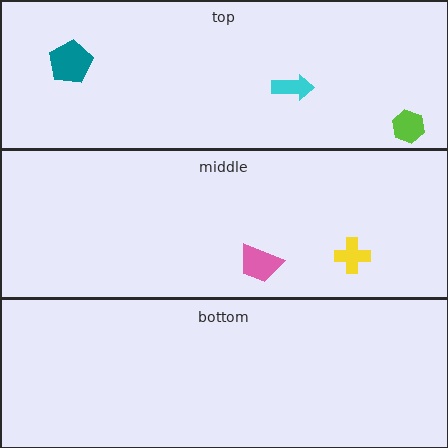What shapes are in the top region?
The lime hexagon, the cyan arrow, the teal pentagon.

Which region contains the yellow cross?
The middle region.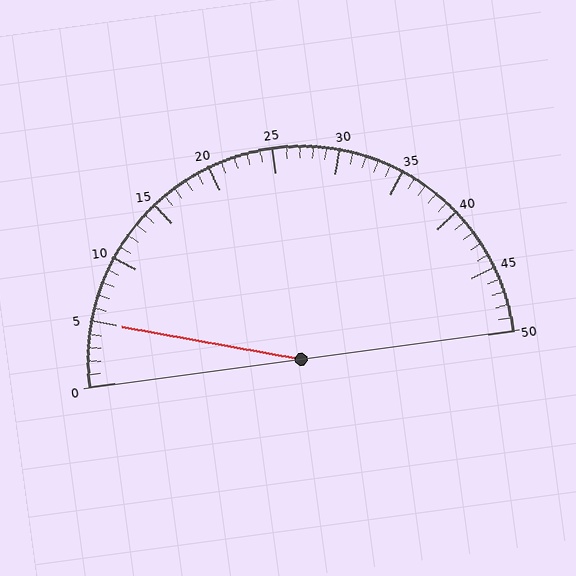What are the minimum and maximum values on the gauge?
The gauge ranges from 0 to 50.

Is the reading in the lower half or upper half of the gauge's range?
The reading is in the lower half of the range (0 to 50).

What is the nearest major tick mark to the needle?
The nearest major tick mark is 5.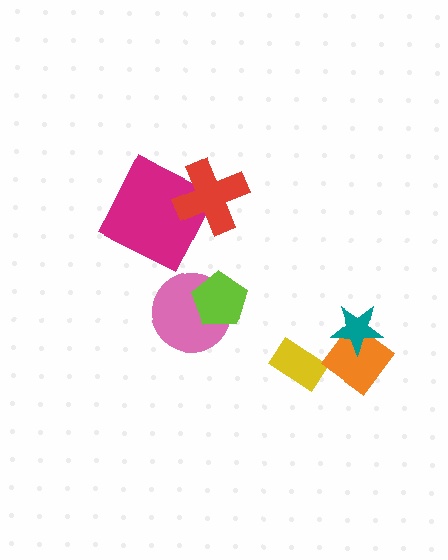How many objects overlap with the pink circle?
1 object overlaps with the pink circle.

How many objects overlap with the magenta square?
1 object overlaps with the magenta square.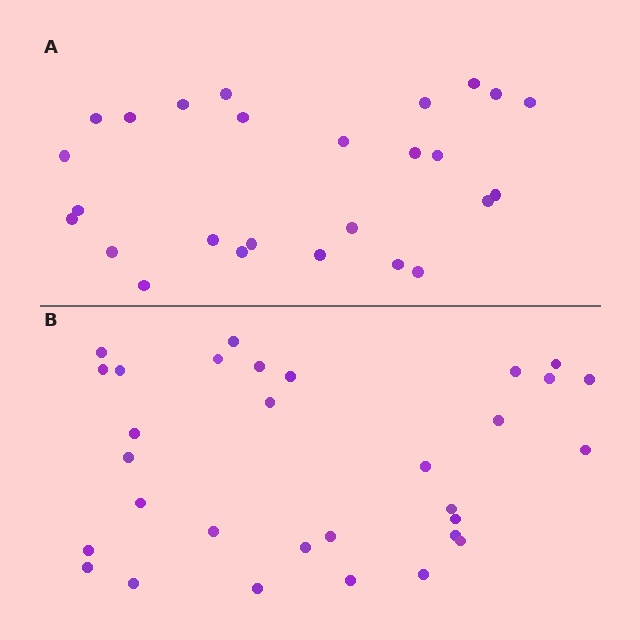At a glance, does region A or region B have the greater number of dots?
Region B (the bottom region) has more dots.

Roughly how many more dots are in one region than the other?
Region B has about 5 more dots than region A.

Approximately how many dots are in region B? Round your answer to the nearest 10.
About 30 dots. (The exact count is 31, which rounds to 30.)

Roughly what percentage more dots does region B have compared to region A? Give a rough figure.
About 20% more.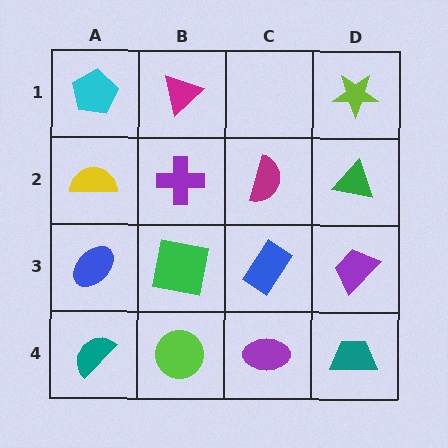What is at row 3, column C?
A blue rectangle.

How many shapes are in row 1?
3 shapes.